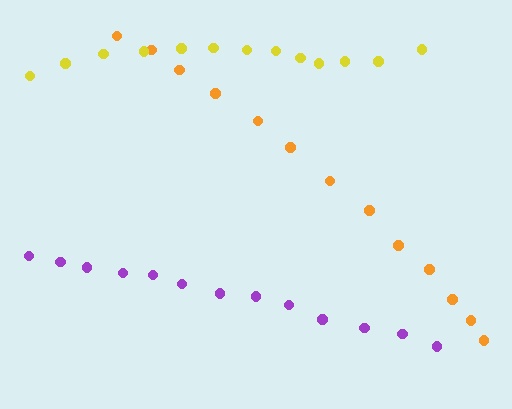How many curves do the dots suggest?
There are 3 distinct paths.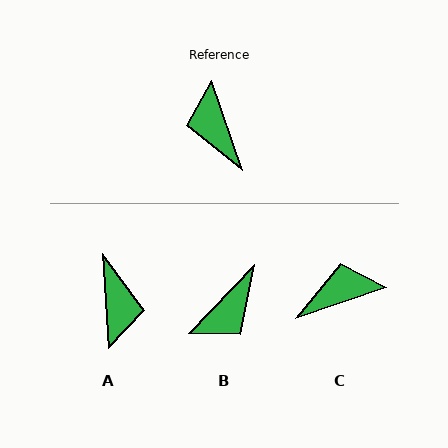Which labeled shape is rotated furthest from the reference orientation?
A, about 165 degrees away.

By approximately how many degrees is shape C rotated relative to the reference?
Approximately 90 degrees clockwise.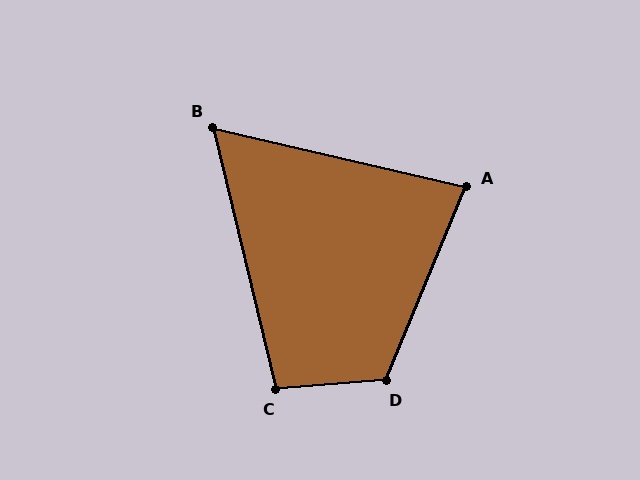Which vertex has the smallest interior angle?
B, at approximately 63 degrees.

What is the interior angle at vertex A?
Approximately 81 degrees (acute).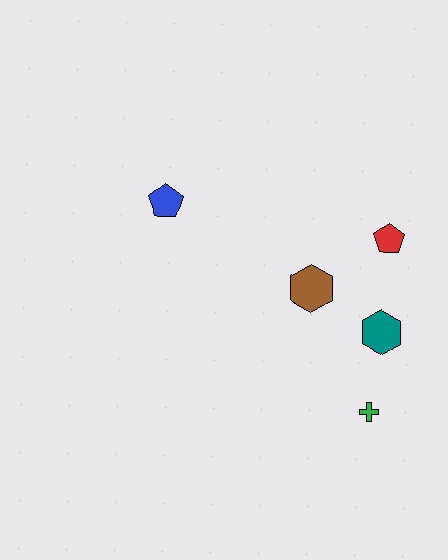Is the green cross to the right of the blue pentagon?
Yes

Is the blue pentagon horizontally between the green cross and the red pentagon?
No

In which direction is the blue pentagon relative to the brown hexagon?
The blue pentagon is to the left of the brown hexagon.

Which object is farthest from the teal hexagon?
The blue pentagon is farthest from the teal hexagon.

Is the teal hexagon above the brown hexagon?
No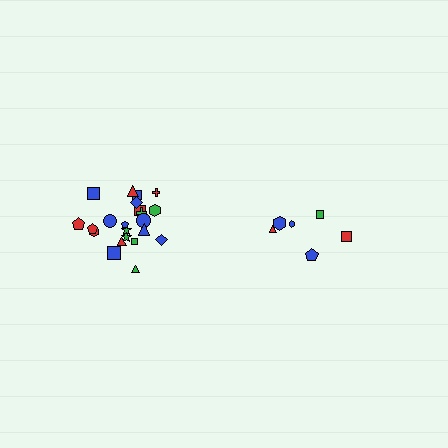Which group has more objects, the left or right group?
The left group.